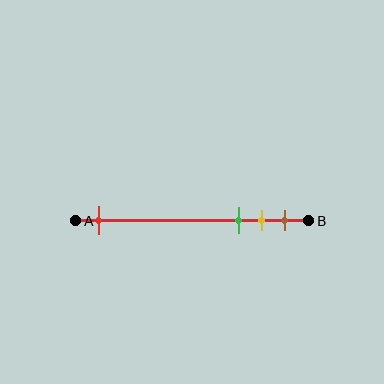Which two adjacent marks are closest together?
The yellow and brown marks are the closest adjacent pair.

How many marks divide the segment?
There are 4 marks dividing the segment.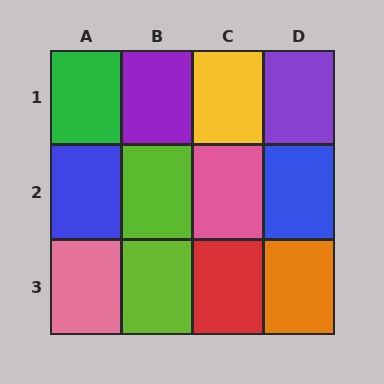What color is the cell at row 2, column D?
Blue.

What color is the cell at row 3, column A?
Pink.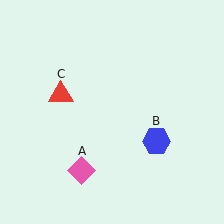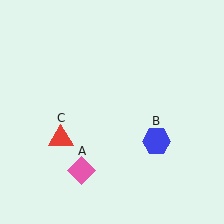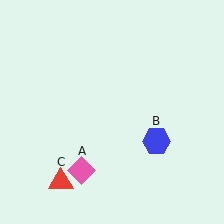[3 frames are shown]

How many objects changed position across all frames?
1 object changed position: red triangle (object C).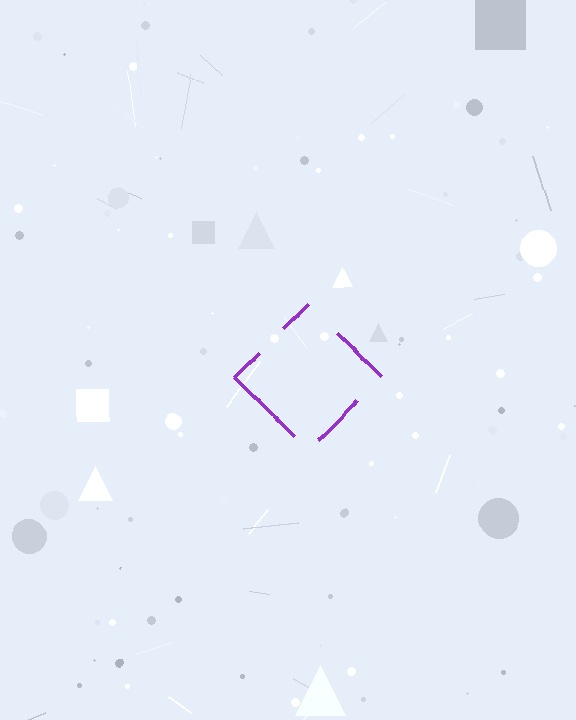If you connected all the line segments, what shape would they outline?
They would outline a diamond.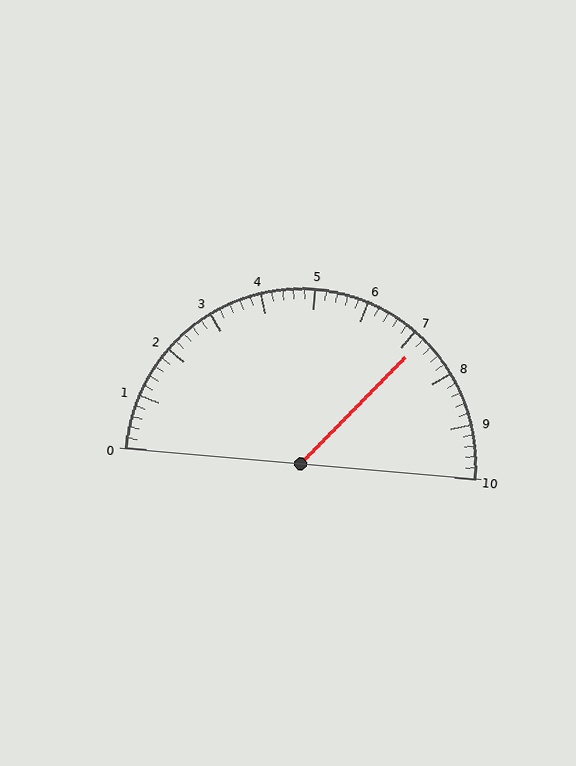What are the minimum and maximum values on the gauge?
The gauge ranges from 0 to 10.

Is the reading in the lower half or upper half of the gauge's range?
The reading is in the upper half of the range (0 to 10).